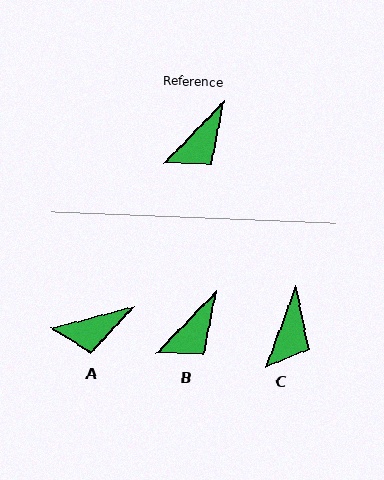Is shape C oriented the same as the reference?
No, it is off by about 24 degrees.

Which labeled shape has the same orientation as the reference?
B.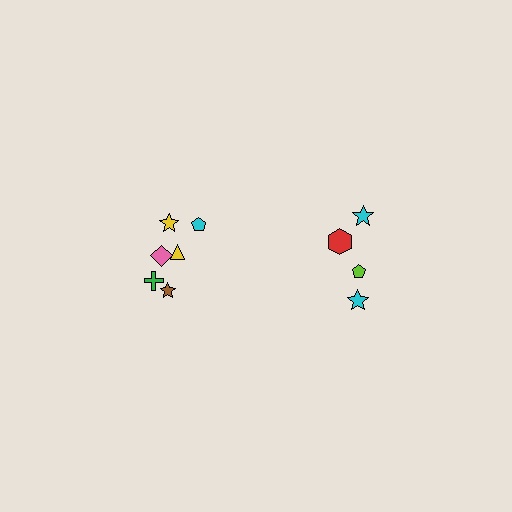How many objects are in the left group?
There are 6 objects.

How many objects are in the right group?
There are 4 objects.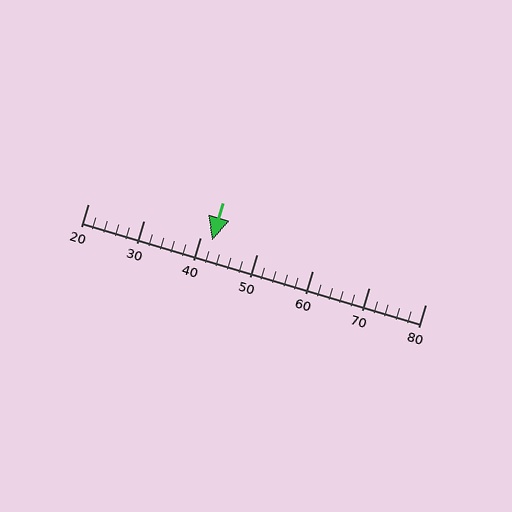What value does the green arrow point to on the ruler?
The green arrow points to approximately 42.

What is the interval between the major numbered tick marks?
The major tick marks are spaced 10 units apart.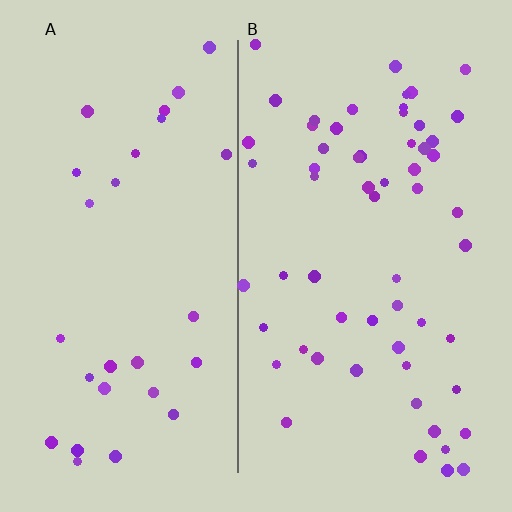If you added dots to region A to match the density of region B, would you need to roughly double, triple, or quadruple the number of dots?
Approximately double.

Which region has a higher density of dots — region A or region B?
B (the right).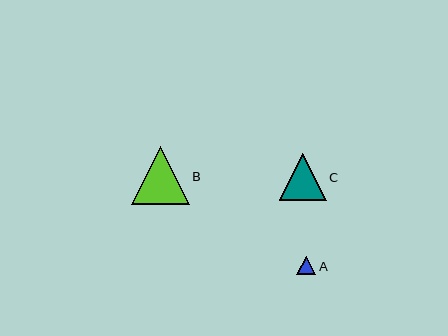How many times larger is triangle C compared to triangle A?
Triangle C is approximately 2.5 times the size of triangle A.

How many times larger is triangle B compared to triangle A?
Triangle B is approximately 3.1 times the size of triangle A.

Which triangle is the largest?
Triangle B is the largest with a size of approximately 58 pixels.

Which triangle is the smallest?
Triangle A is the smallest with a size of approximately 19 pixels.